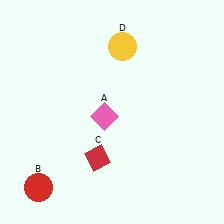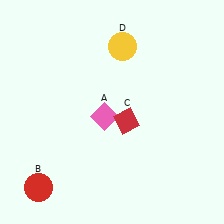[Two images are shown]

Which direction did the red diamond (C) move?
The red diamond (C) moved up.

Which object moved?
The red diamond (C) moved up.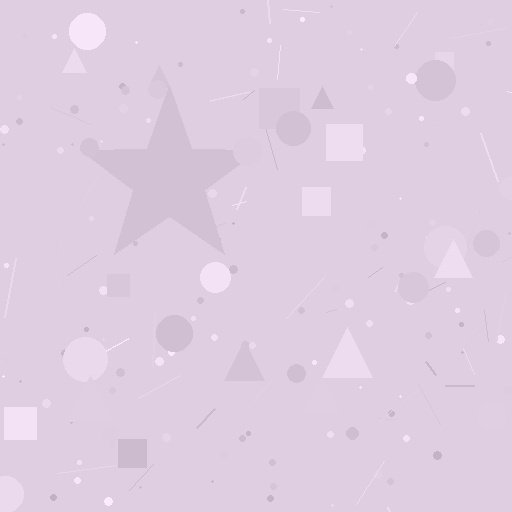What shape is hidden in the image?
A star is hidden in the image.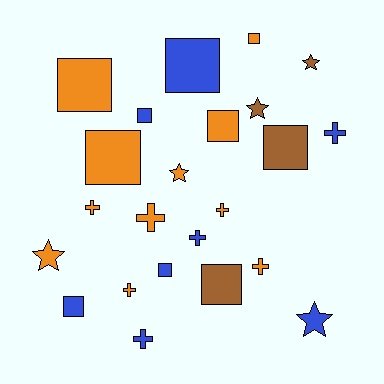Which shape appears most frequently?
Square, with 10 objects.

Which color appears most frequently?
Orange, with 11 objects.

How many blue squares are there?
There are 4 blue squares.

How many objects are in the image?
There are 23 objects.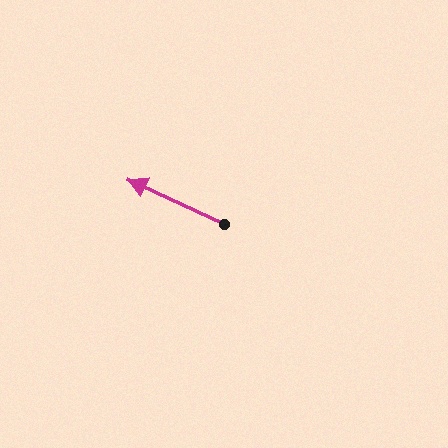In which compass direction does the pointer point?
Northwest.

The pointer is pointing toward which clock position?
Roughly 10 o'clock.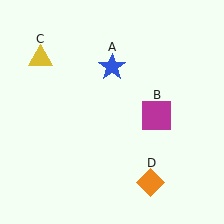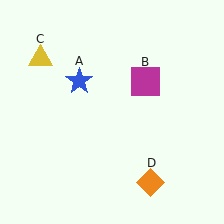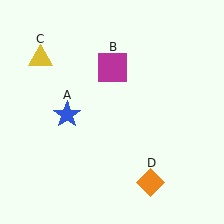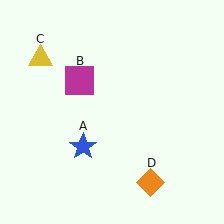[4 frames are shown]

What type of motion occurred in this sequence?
The blue star (object A), magenta square (object B) rotated counterclockwise around the center of the scene.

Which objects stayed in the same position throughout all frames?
Yellow triangle (object C) and orange diamond (object D) remained stationary.